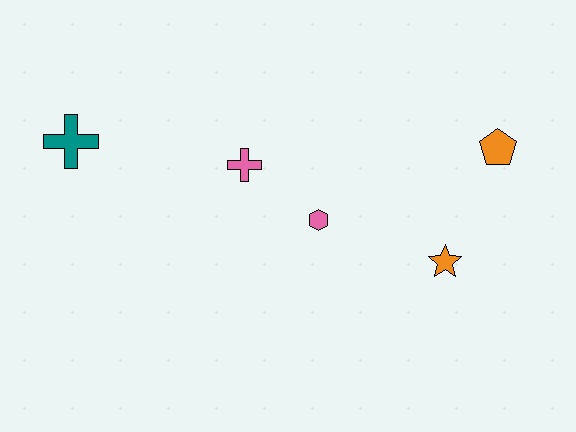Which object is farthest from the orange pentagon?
The teal cross is farthest from the orange pentagon.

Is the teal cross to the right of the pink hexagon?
No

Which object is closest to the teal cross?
The pink cross is closest to the teal cross.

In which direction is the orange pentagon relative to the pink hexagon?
The orange pentagon is to the right of the pink hexagon.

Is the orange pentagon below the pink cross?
No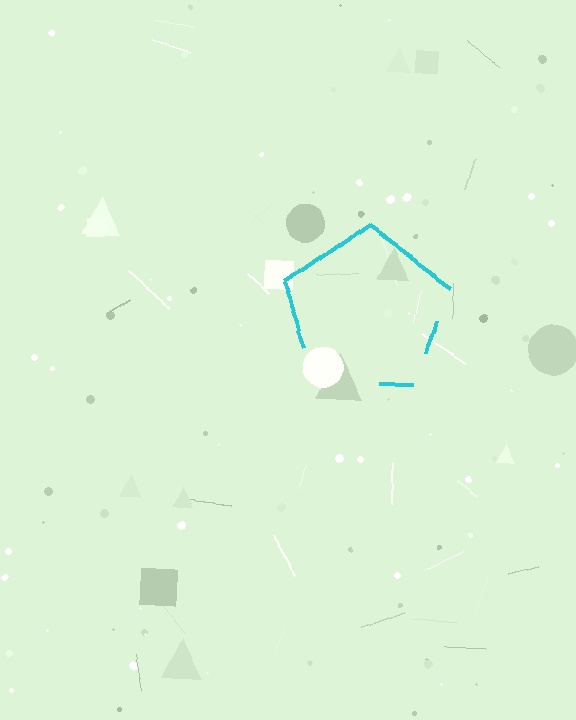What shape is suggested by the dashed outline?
The dashed outline suggests a pentagon.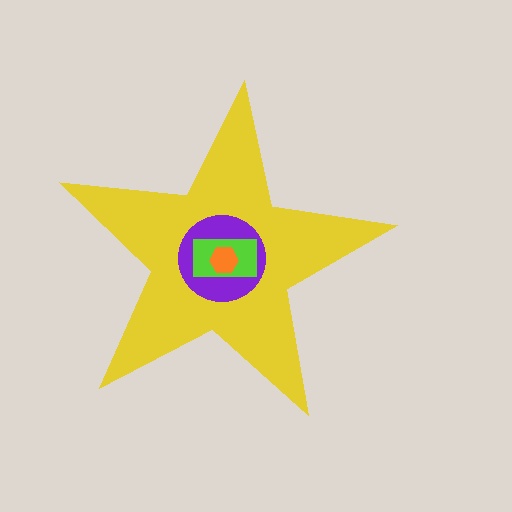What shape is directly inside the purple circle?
The lime rectangle.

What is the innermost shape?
The orange hexagon.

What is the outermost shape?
The yellow star.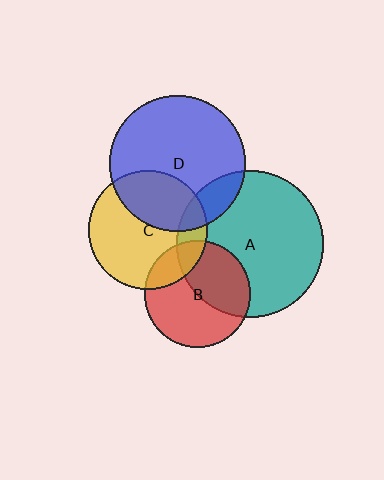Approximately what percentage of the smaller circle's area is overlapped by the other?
Approximately 35%.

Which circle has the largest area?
Circle A (teal).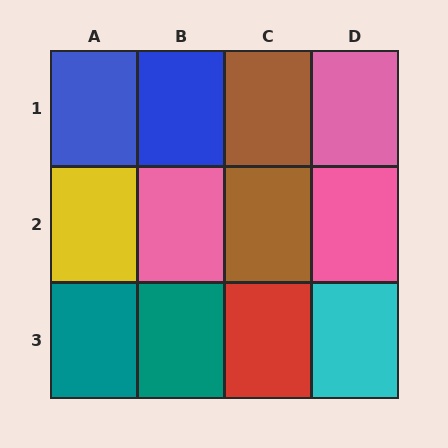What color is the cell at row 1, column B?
Blue.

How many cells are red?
1 cell is red.